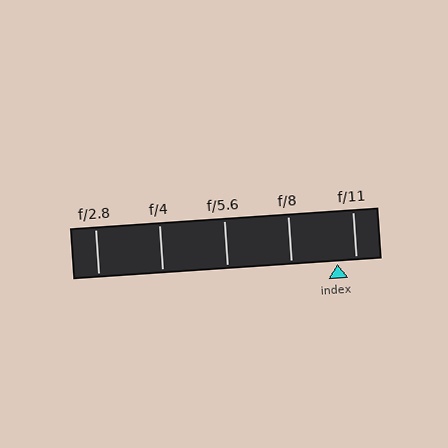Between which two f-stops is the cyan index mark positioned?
The index mark is between f/8 and f/11.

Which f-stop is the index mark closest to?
The index mark is closest to f/11.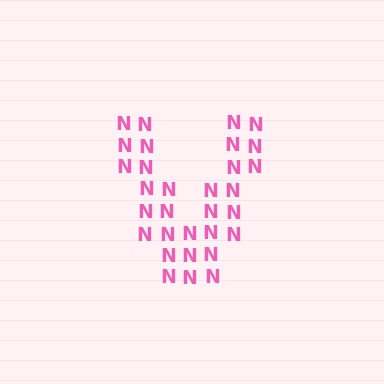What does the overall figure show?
The overall figure shows the letter V.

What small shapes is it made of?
It is made of small letter N's.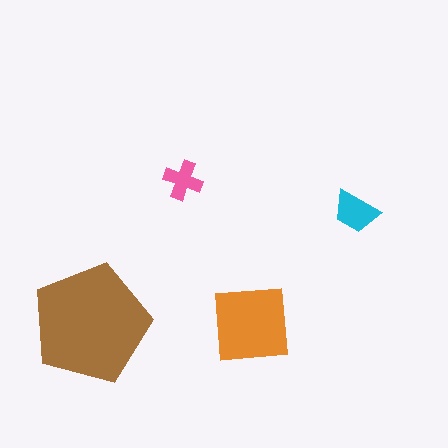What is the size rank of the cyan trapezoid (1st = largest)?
3rd.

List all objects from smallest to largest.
The pink cross, the cyan trapezoid, the orange square, the brown pentagon.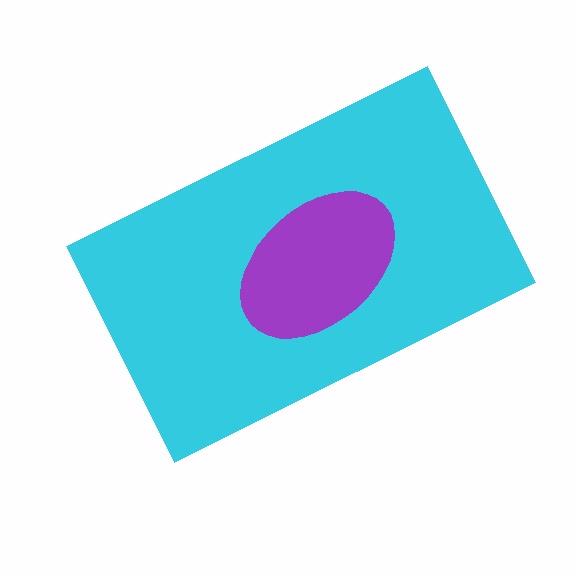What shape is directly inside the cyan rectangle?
The purple ellipse.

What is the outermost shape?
The cyan rectangle.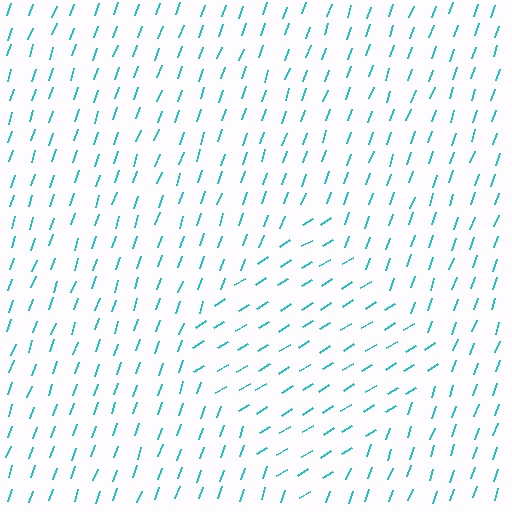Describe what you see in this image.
The image is filled with small cyan line segments. A diamond region in the image has lines oriented differently from the surrounding lines, creating a visible texture boundary.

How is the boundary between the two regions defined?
The boundary is defined purely by a change in line orientation (approximately 39 degrees difference). All lines are the same color and thickness.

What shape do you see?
I see a diamond.